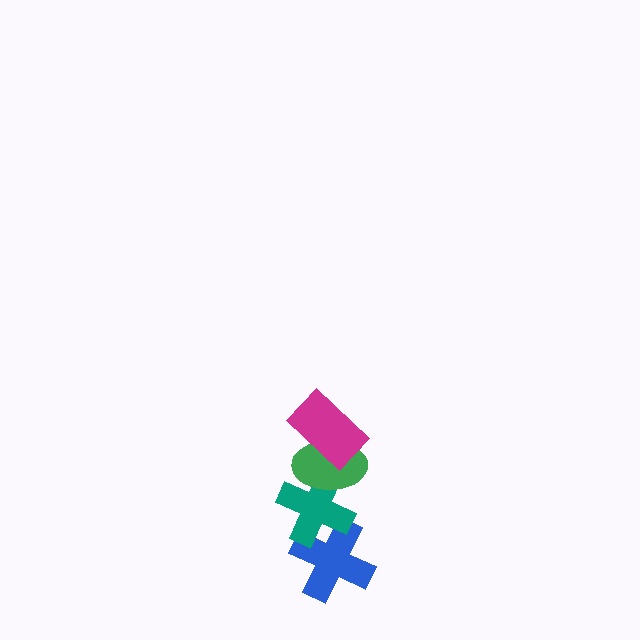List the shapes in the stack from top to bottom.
From top to bottom: the magenta rectangle, the green ellipse, the teal cross, the blue cross.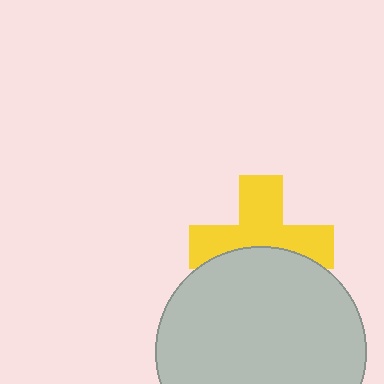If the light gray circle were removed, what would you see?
You would see the complete yellow cross.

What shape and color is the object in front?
The object in front is a light gray circle.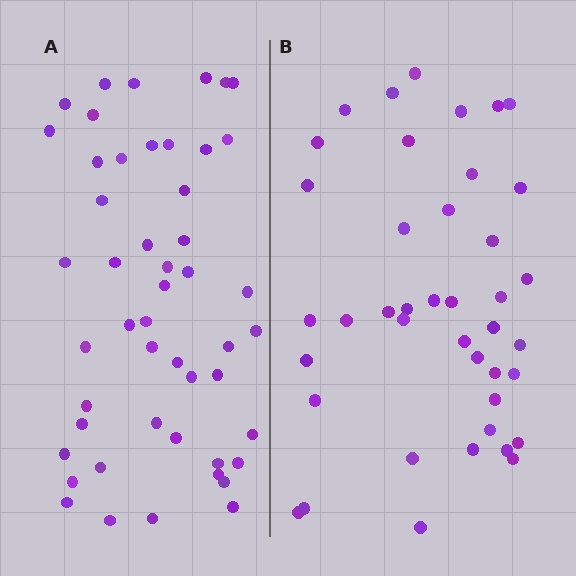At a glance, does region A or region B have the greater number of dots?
Region A (the left region) has more dots.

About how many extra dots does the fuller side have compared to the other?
Region A has roughly 8 or so more dots than region B.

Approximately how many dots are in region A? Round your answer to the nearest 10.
About 50 dots. (The exact count is 49, which rounds to 50.)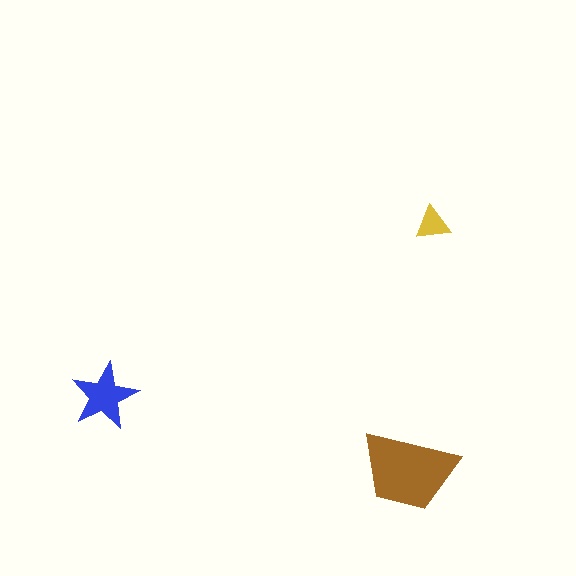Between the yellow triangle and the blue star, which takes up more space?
The blue star.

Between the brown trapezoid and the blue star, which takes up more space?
The brown trapezoid.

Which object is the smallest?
The yellow triangle.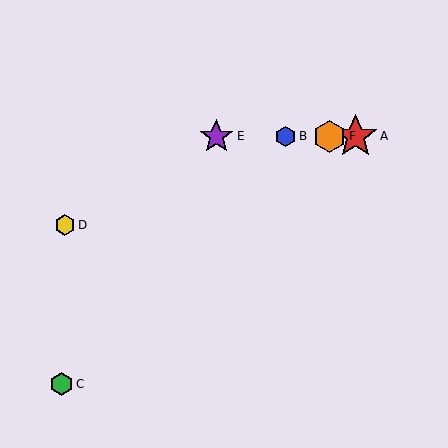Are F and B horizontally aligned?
Yes, both are at y≈136.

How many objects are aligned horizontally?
4 objects (A, B, E, F) are aligned horizontally.